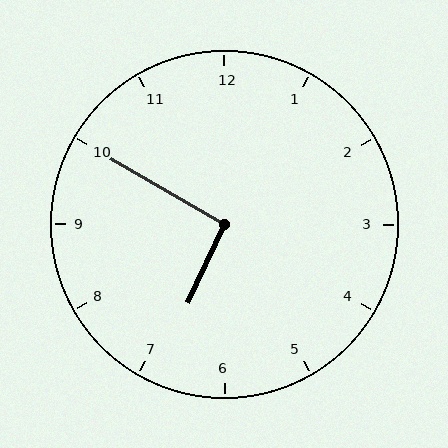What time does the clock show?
6:50.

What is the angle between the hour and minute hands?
Approximately 95 degrees.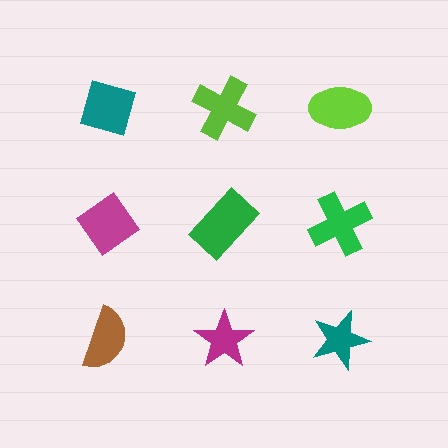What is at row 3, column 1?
A brown semicircle.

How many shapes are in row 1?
3 shapes.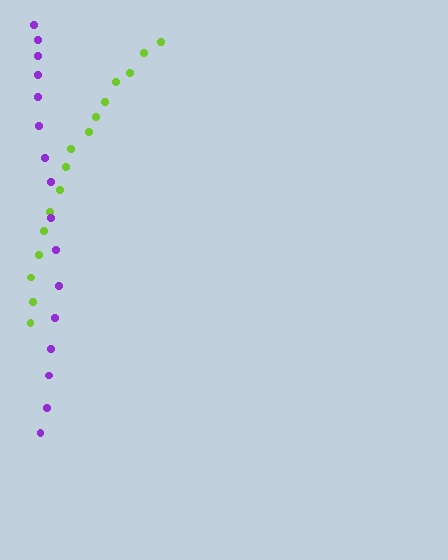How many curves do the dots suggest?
There are 2 distinct paths.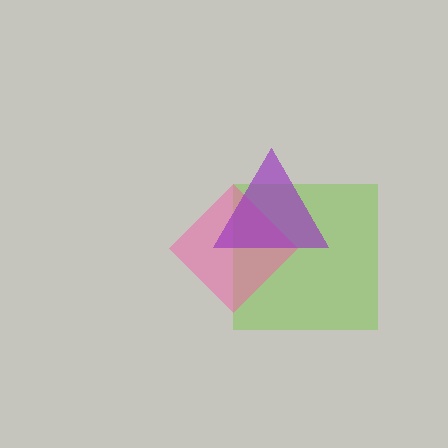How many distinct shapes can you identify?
There are 3 distinct shapes: a lime square, a pink diamond, a purple triangle.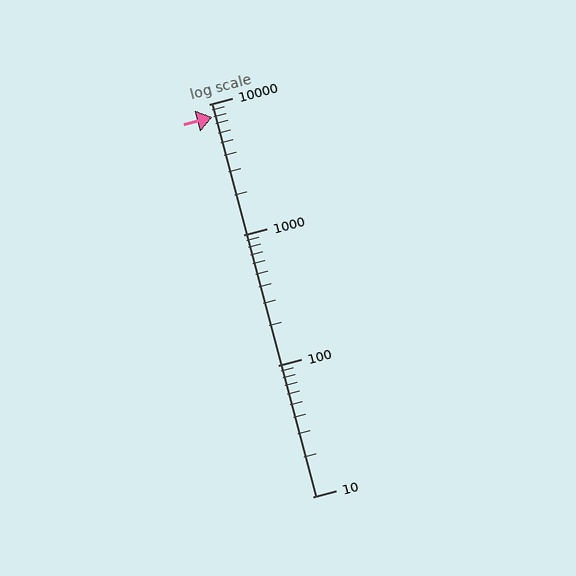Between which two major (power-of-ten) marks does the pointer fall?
The pointer is between 1000 and 10000.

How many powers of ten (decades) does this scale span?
The scale spans 3 decades, from 10 to 10000.